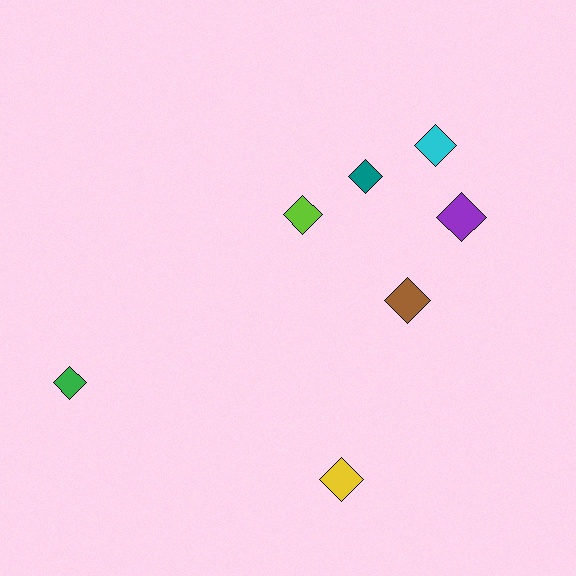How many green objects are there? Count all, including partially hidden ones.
There is 1 green object.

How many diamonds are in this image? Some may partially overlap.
There are 7 diamonds.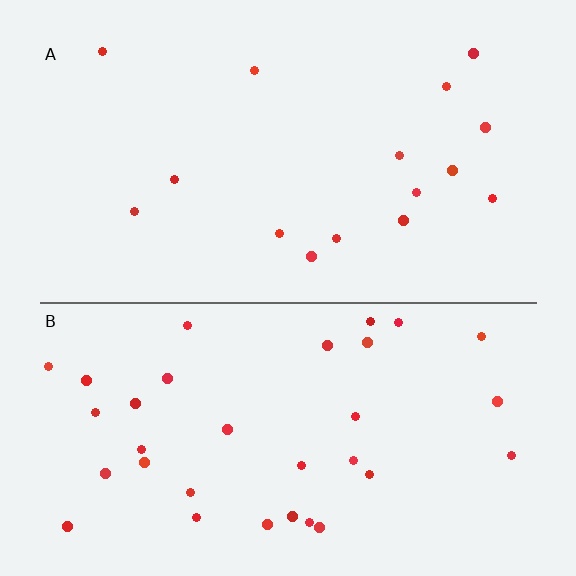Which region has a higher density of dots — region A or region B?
B (the bottom).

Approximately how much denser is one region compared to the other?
Approximately 2.1× — region B over region A.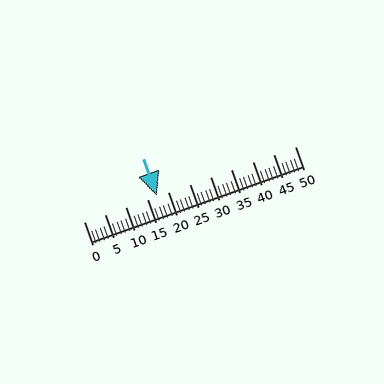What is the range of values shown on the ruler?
The ruler shows values from 0 to 50.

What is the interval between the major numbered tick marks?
The major tick marks are spaced 5 units apart.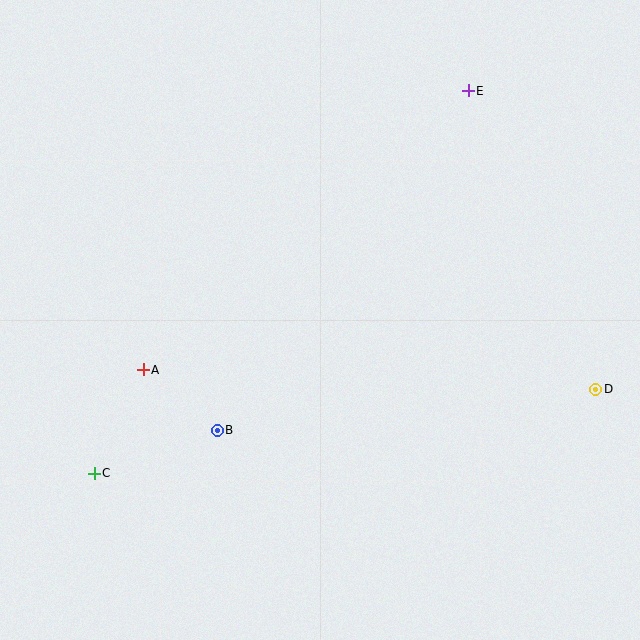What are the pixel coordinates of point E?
Point E is at (468, 91).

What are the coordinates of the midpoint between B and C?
The midpoint between B and C is at (156, 452).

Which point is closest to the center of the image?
Point B at (217, 430) is closest to the center.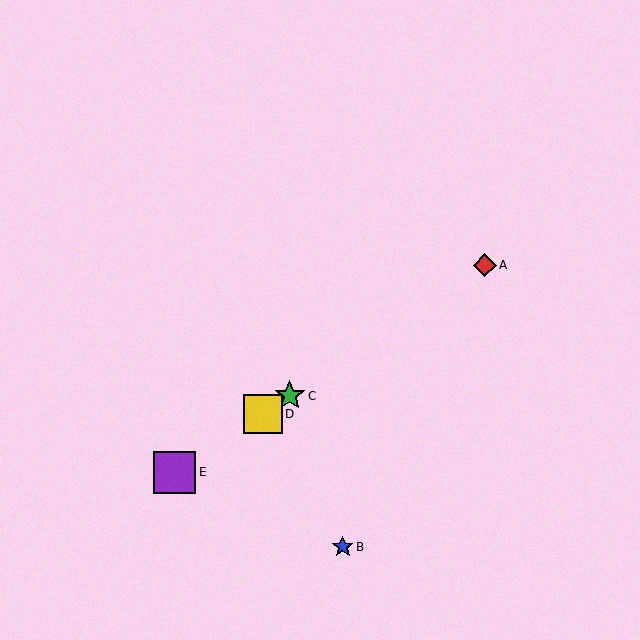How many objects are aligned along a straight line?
4 objects (A, C, D, E) are aligned along a straight line.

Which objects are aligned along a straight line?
Objects A, C, D, E are aligned along a straight line.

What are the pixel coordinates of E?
Object E is at (175, 472).